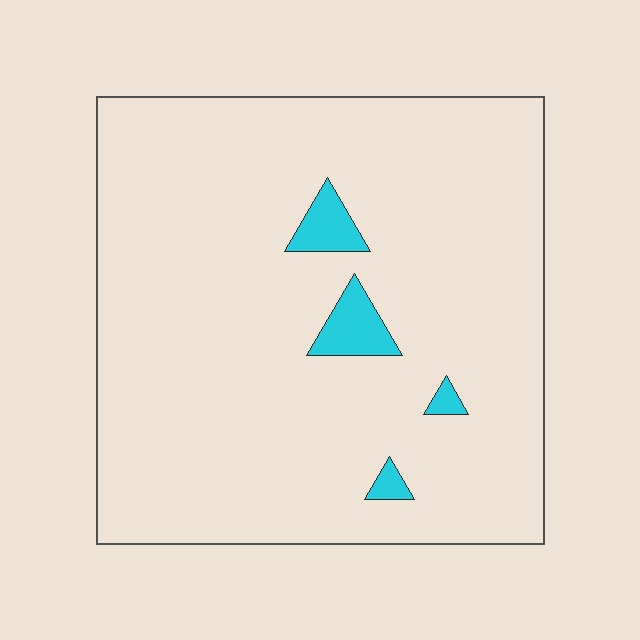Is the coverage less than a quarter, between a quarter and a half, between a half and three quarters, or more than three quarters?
Less than a quarter.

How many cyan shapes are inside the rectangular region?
4.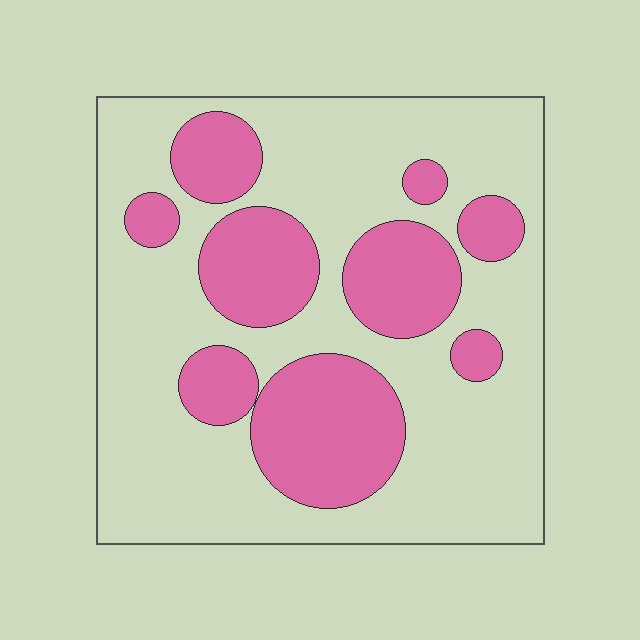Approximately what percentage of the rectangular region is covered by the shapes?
Approximately 30%.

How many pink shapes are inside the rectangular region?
9.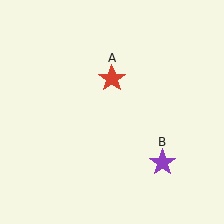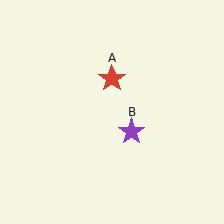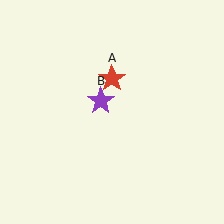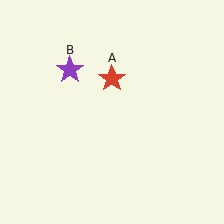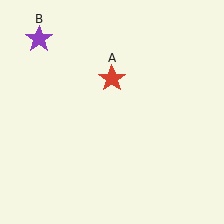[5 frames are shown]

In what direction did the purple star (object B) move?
The purple star (object B) moved up and to the left.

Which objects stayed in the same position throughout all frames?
Red star (object A) remained stationary.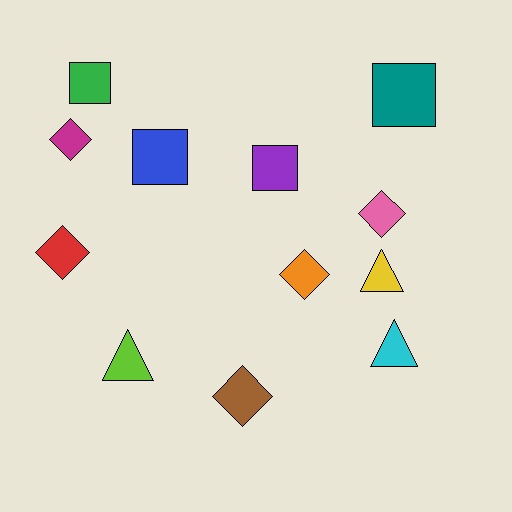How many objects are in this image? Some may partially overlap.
There are 12 objects.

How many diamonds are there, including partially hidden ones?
There are 5 diamonds.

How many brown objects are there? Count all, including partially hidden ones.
There is 1 brown object.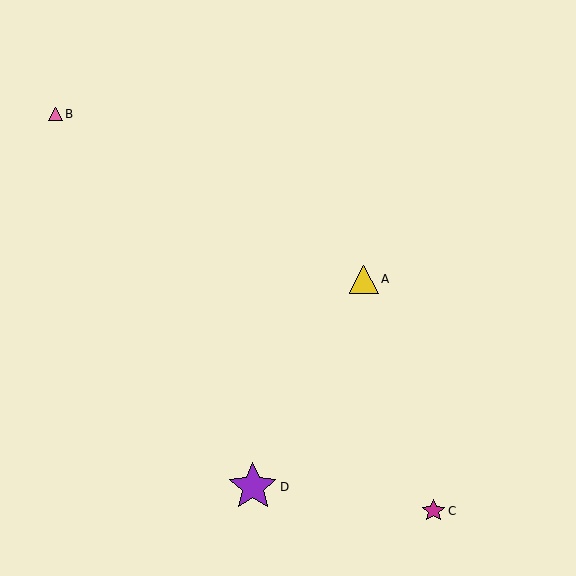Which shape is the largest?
The purple star (labeled D) is the largest.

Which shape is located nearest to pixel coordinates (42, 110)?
The pink triangle (labeled B) at (56, 114) is nearest to that location.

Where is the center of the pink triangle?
The center of the pink triangle is at (56, 114).